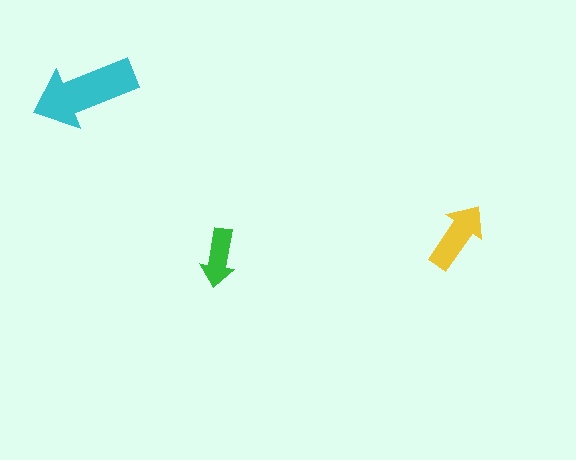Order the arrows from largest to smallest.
the cyan one, the yellow one, the green one.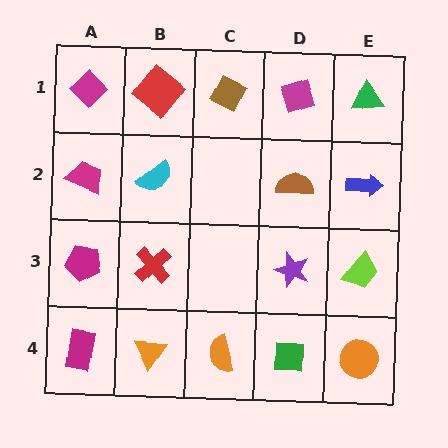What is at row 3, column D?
A purple star.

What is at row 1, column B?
A red diamond.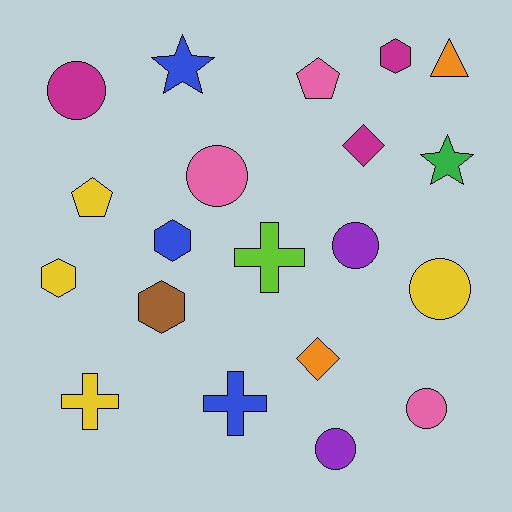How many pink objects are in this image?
There are 3 pink objects.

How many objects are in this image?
There are 20 objects.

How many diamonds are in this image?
There are 2 diamonds.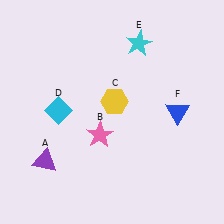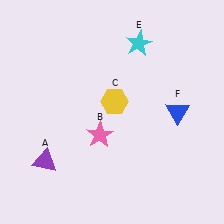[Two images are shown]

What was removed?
The cyan diamond (D) was removed in Image 2.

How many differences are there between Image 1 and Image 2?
There is 1 difference between the two images.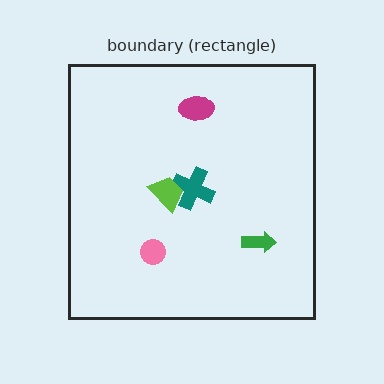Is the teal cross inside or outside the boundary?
Inside.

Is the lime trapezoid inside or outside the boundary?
Inside.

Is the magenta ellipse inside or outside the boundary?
Inside.